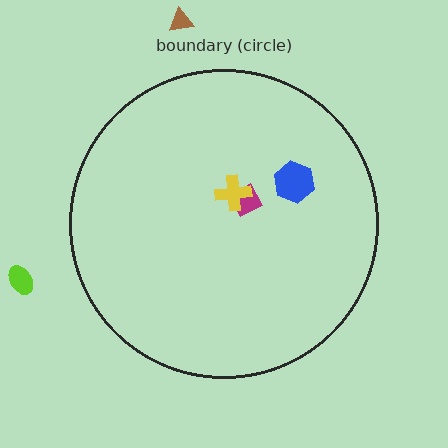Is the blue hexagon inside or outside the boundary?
Inside.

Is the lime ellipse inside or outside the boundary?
Outside.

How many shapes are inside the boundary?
3 inside, 2 outside.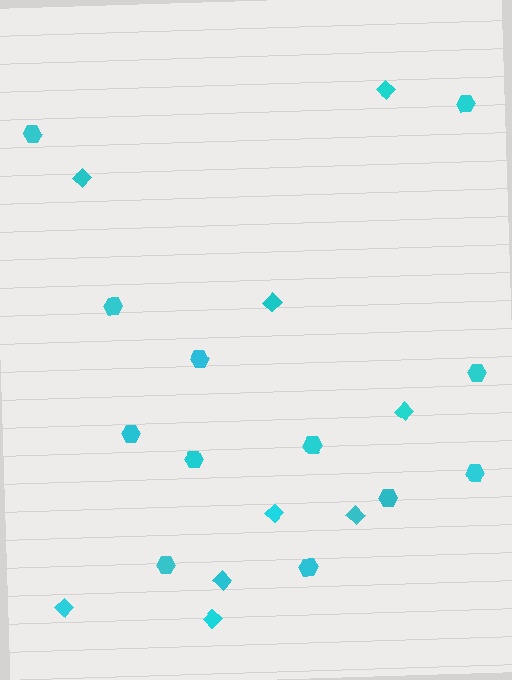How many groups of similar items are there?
There are 2 groups: one group of hexagons (12) and one group of diamonds (9).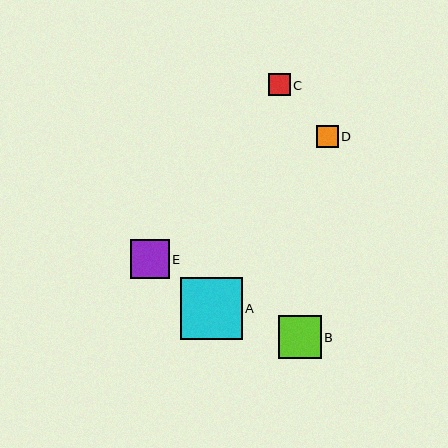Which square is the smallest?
Square C is the smallest with a size of approximately 21 pixels.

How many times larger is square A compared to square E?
Square A is approximately 1.6 times the size of square E.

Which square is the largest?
Square A is the largest with a size of approximately 62 pixels.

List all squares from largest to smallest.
From largest to smallest: A, B, E, D, C.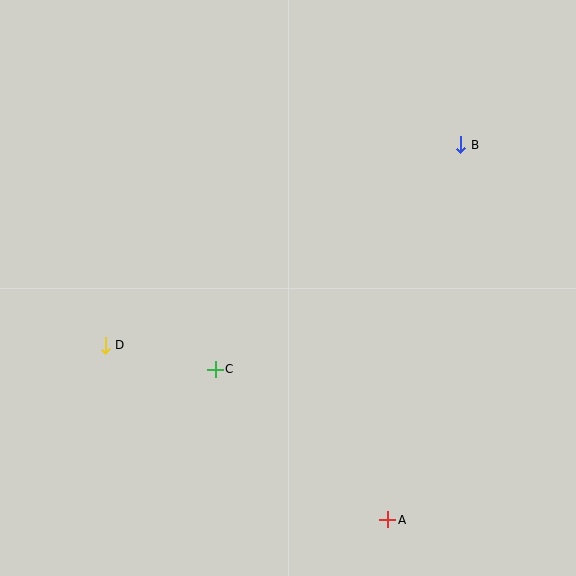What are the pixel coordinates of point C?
Point C is at (215, 369).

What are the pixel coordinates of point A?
Point A is at (388, 520).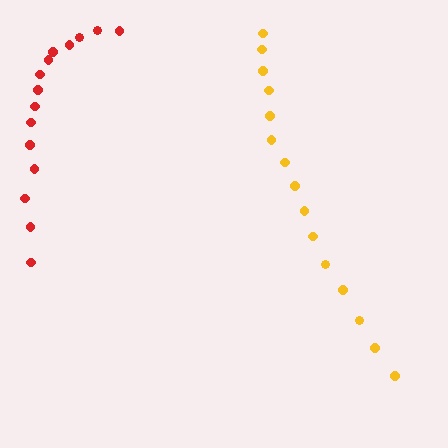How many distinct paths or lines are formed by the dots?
There are 2 distinct paths.